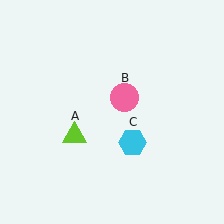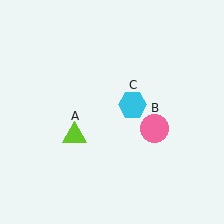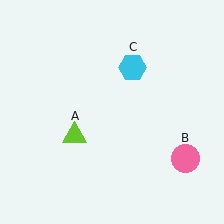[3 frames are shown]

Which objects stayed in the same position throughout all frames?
Lime triangle (object A) remained stationary.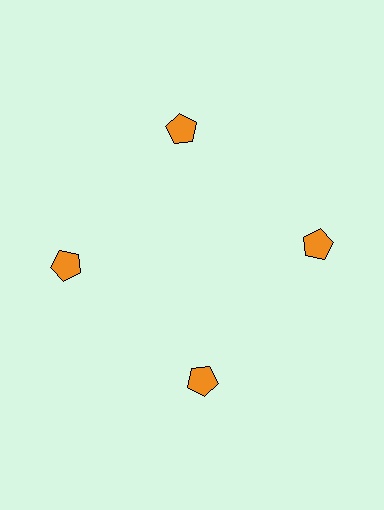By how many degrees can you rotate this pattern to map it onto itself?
The pattern maps onto itself every 90 degrees of rotation.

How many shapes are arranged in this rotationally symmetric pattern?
There are 4 shapes, arranged in 4 groups of 1.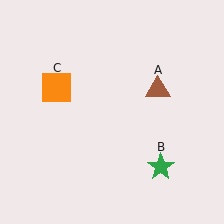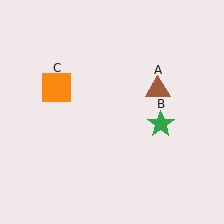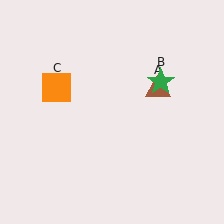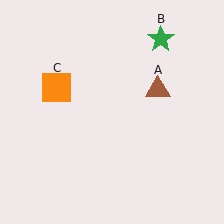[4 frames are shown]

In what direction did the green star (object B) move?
The green star (object B) moved up.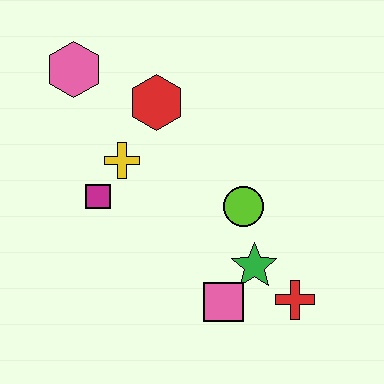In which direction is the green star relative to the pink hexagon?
The green star is below the pink hexagon.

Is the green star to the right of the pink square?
Yes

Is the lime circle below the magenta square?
Yes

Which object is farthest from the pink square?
The pink hexagon is farthest from the pink square.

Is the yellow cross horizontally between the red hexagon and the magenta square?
Yes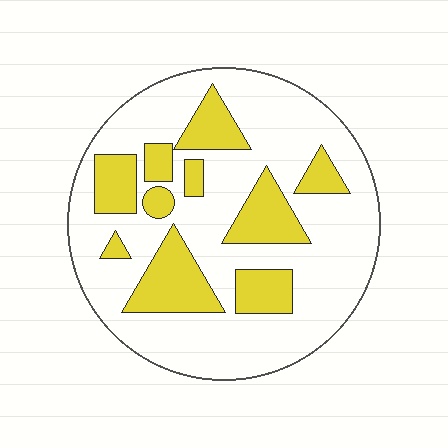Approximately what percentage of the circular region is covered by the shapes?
Approximately 25%.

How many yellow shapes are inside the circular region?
10.